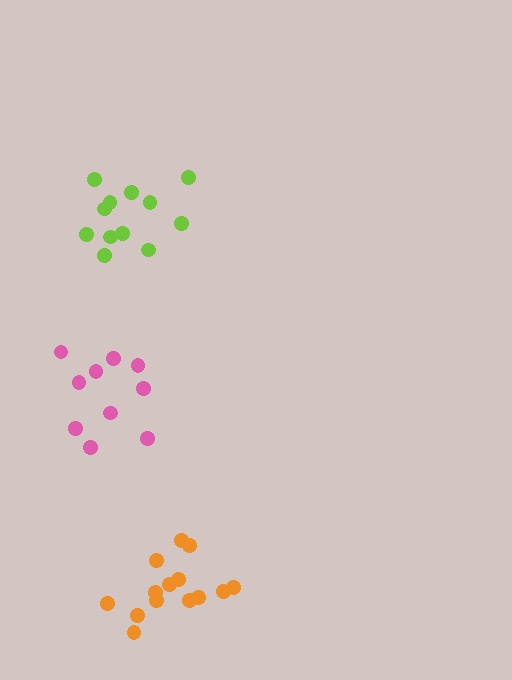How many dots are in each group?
Group 1: 14 dots, Group 2: 10 dots, Group 3: 12 dots (36 total).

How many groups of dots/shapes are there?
There are 3 groups.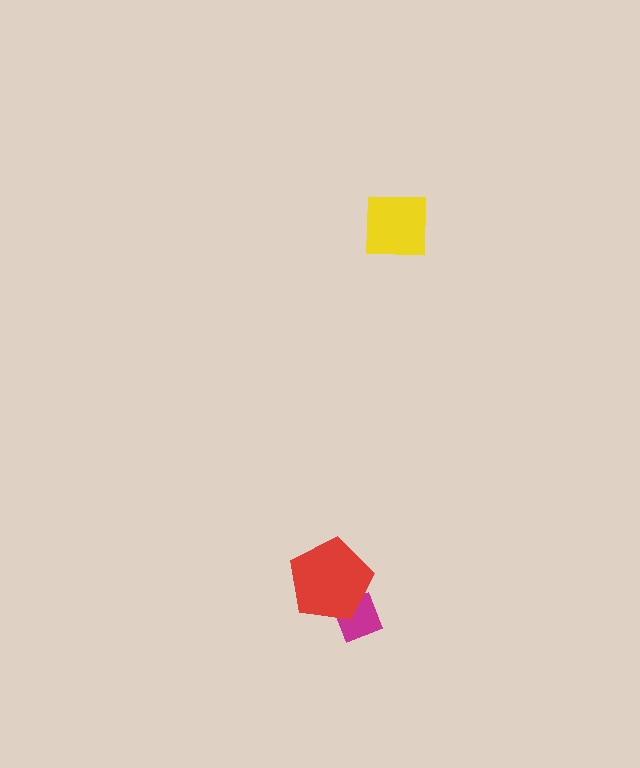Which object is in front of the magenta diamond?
The red pentagon is in front of the magenta diamond.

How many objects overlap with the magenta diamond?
1 object overlaps with the magenta diamond.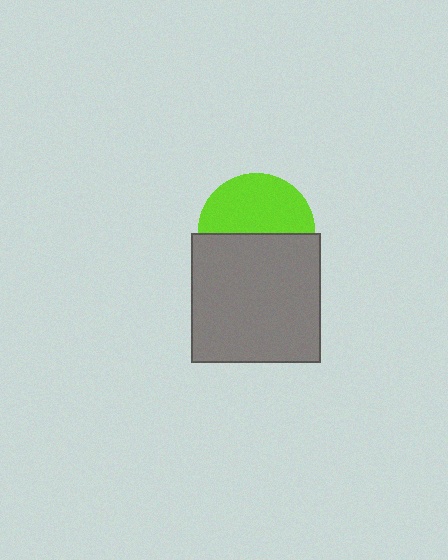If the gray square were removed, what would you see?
You would see the complete lime circle.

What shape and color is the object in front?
The object in front is a gray square.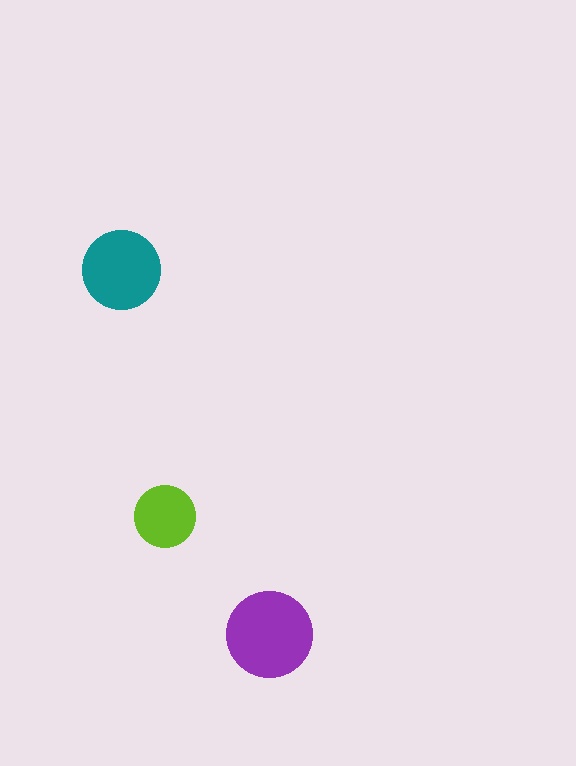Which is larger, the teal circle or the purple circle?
The purple one.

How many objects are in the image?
There are 3 objects in the image.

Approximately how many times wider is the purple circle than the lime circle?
About 1.5 times wider.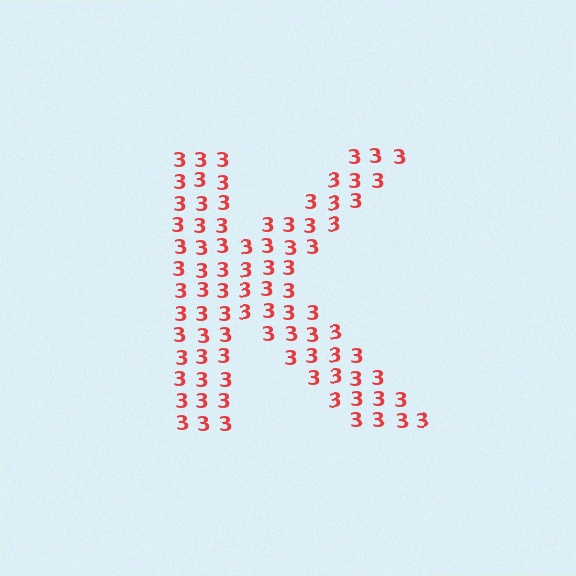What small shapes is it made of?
It is made of small digit 3's.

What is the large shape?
The large shape is the letter K.